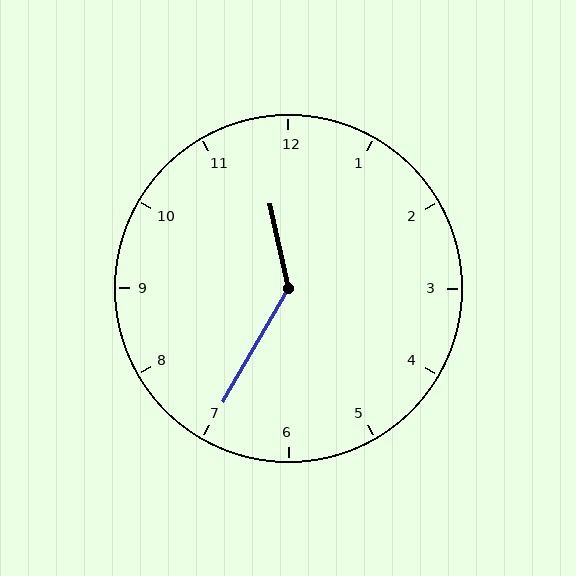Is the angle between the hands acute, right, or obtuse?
It is obtuse.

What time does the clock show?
11:35.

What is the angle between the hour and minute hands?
Approximately 138 degrees.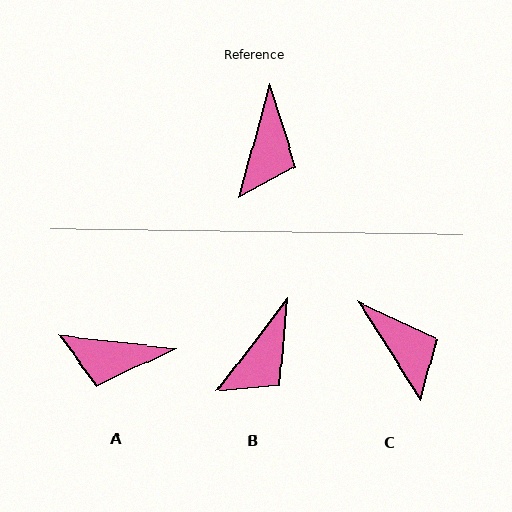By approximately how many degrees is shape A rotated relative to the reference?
Approximately 81 degrees clockwise.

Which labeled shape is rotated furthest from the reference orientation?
A, about 81 degrees away.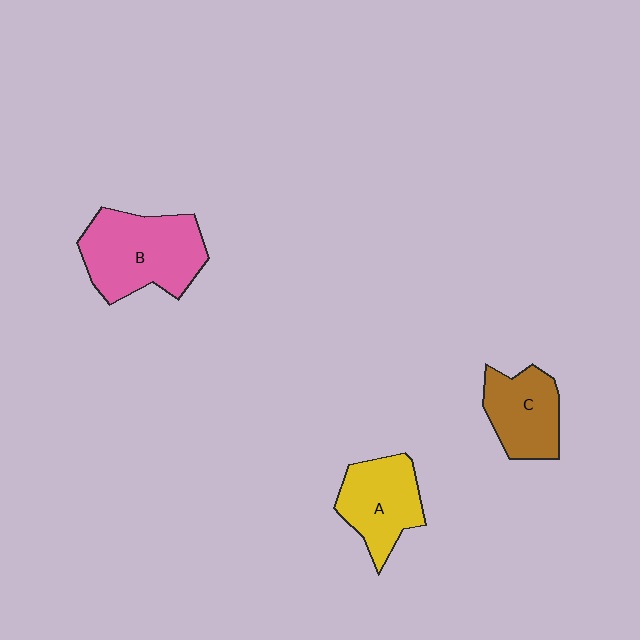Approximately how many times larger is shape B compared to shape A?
Approximately 1.4 times.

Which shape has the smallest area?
Shape C (brown).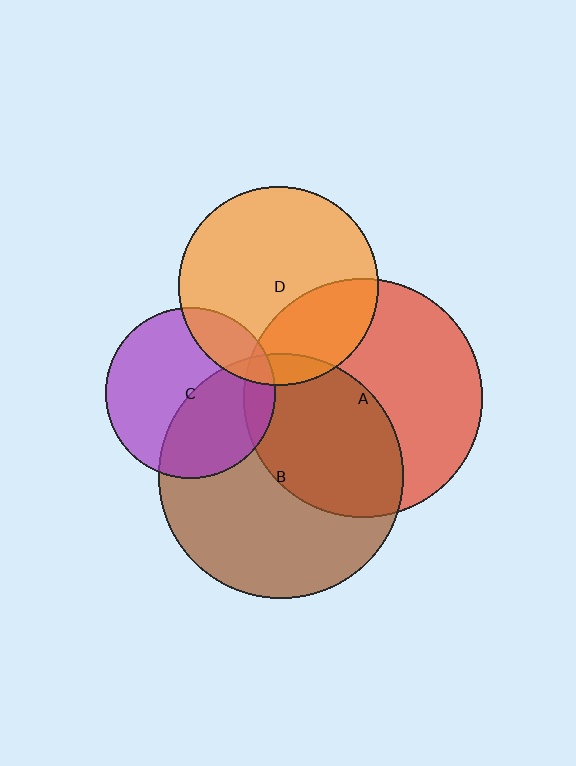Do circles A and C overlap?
Yes.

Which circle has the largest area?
Circle B (brown).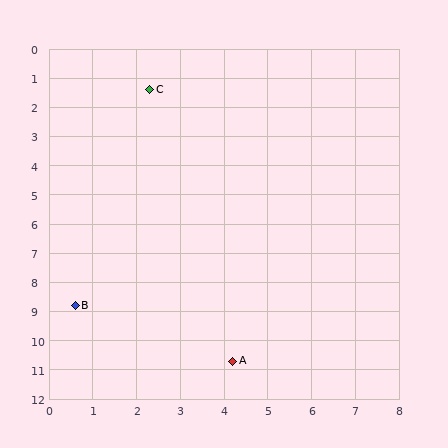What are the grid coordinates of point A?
Point A is at approximately (4.2, 10.7).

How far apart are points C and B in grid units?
Points C and B are about 7.6 grid units apart.